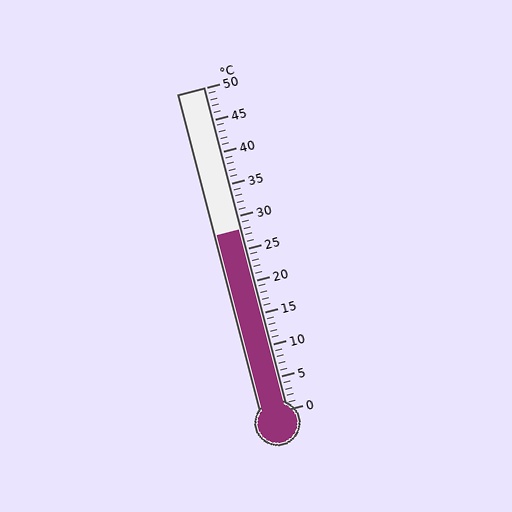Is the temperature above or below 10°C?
The temperature is above 10°C.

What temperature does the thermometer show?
The thermometer shows approximately 28°C.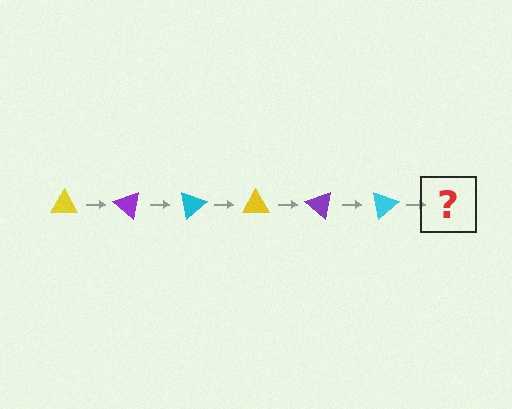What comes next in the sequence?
The next element should be a yellow triangle, rotated 240 degrees from the start.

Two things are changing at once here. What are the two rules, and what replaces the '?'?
The two rules are that it rotates 40 degrees each step and the color cycles through yellow, purple, and cyan. The '?' should be a yellow triangle, rotated 240 degrees from the start.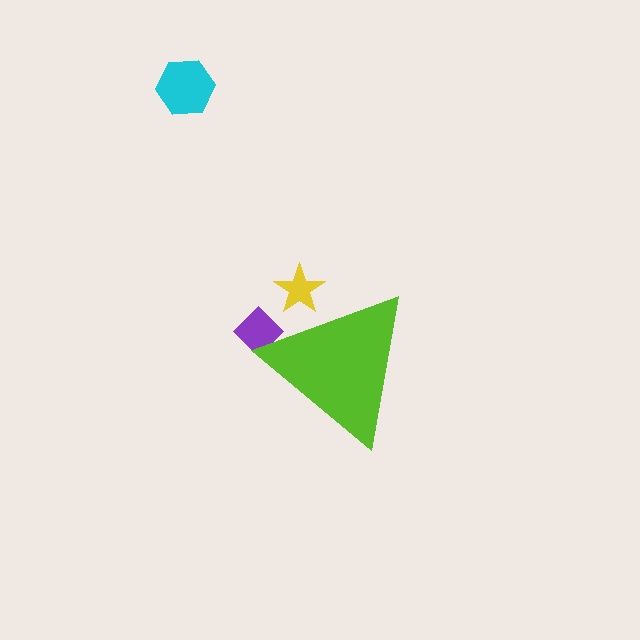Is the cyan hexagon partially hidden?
No, the cyan hexagon is fully visible.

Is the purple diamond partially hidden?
Yes, the purple diamond is partially hidden behind the lime triangle.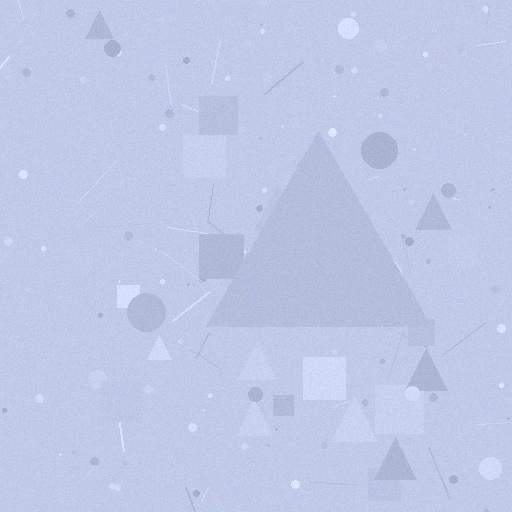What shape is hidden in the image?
A triangle is hidden in the image.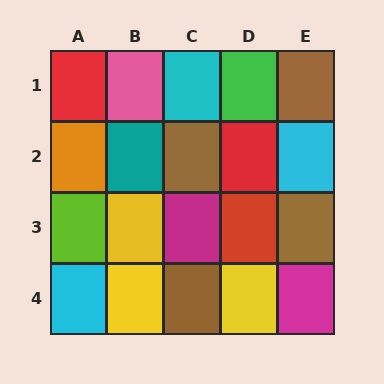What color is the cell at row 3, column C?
Magenta.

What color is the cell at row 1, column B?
Pink.